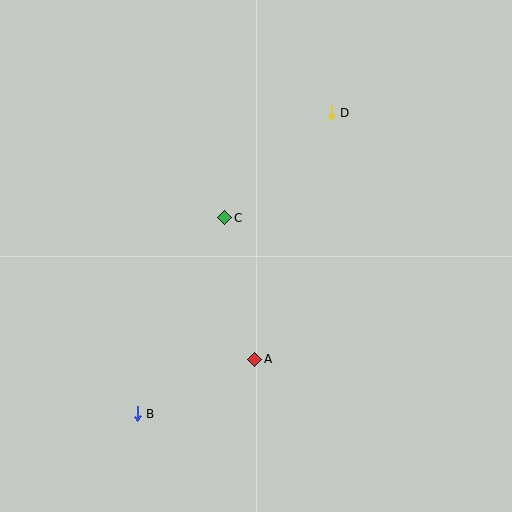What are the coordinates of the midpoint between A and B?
The midpoint between A and B is at (196, 387).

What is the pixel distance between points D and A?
The distance between D and A is 258 pixels.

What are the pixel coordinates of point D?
Point D is at (331, 113).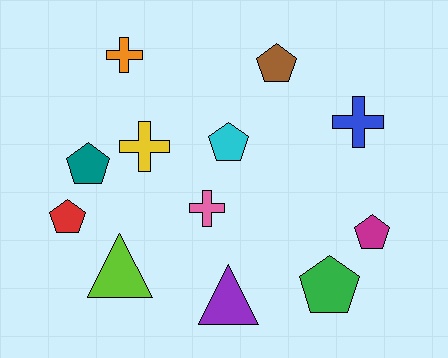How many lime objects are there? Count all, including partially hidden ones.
There is 1 lime object.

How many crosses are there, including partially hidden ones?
There are 4 crosses.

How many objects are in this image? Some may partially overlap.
There are 12 objects.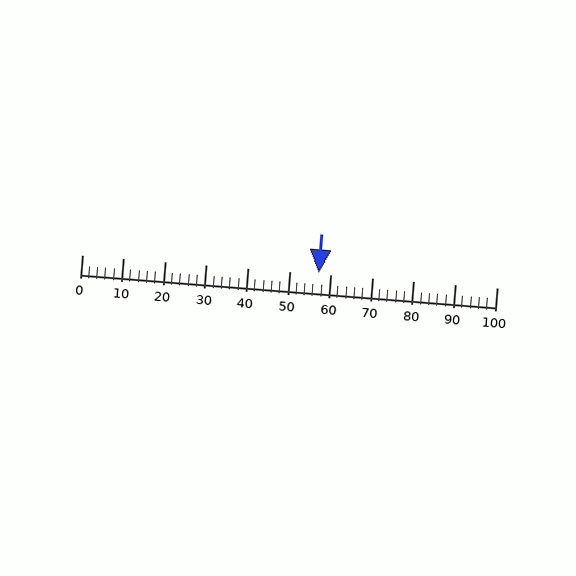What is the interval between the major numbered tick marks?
The major tick marks are spaced 10 units apart.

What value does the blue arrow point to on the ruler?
The blue arrow points to approximately 57.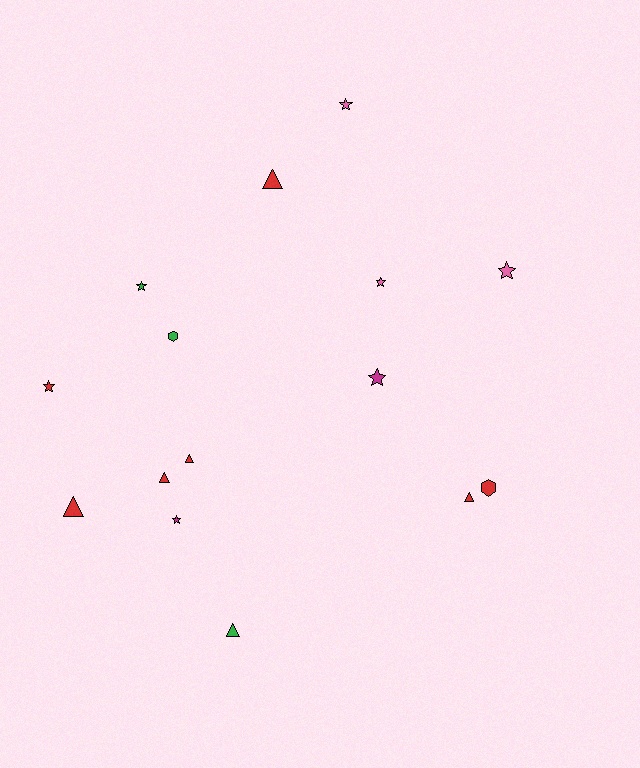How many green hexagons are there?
There is 1 green hexagon.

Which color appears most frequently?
Red, with 7 objects.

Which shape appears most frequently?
Star, with 7 objects.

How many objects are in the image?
There are 15 objects.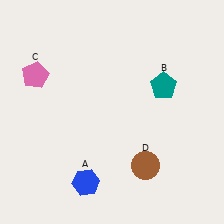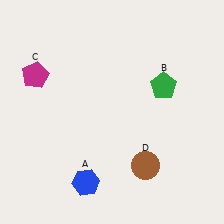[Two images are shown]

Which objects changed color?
B changed from teal to green. C changed from pink to magenta.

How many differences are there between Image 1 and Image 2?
There are 2 differences between the two images.